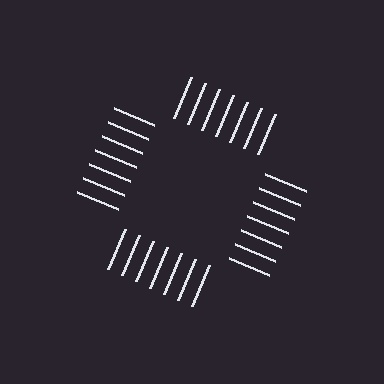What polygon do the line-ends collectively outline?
An illusory square — the line segments terminate on its edges but no continuous stroke is drawn.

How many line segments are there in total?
28 — 7 along each of the 4 edges.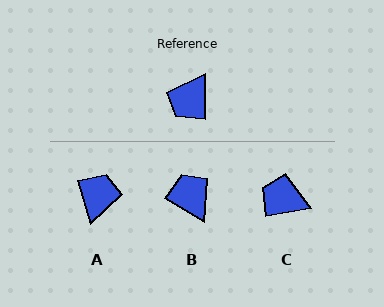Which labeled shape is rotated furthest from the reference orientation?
A, about 162 degrees away.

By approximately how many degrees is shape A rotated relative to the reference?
Approximately 162 degrees clockwise.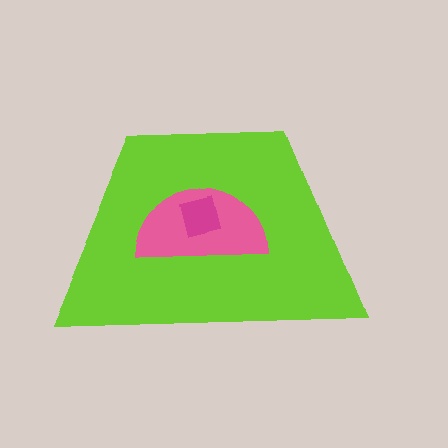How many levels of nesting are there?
3.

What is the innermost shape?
The magenta square.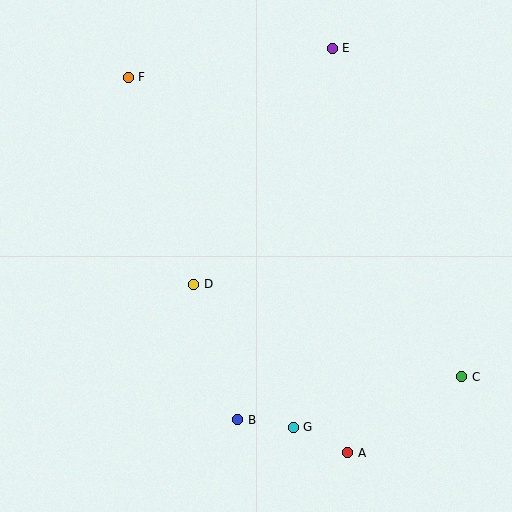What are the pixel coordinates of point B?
Point B is at (238, 420).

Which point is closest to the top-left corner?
Point F is closest to the top-left corner.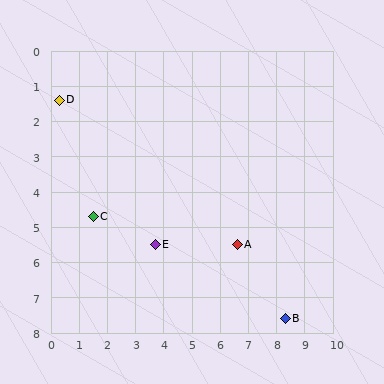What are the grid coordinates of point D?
Point D is at approximately (0.3, 1.4).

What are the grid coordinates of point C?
Point C is at approximately (1.5, 4.7).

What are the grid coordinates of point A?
Point A is at approximately (6.6, 5.5).